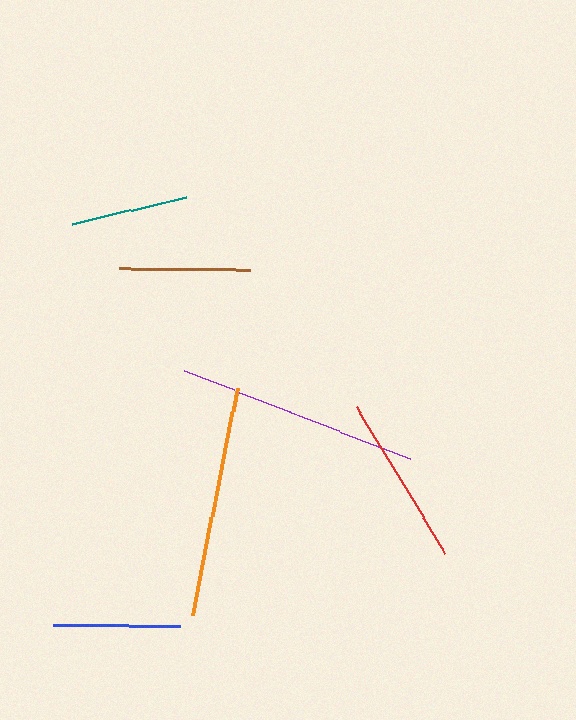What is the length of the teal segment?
The teal segment is approximately 117 pixels long.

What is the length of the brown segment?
The brown segment is approximately 131 pixels long.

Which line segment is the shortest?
The teal line is the shortest at approximately 117 pixels.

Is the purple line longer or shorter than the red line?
The purple line is longer than the red line.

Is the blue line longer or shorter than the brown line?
The brown line is longer than the blue line.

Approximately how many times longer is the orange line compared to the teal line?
The orange line is approximately 2.0 times the length of the teal line.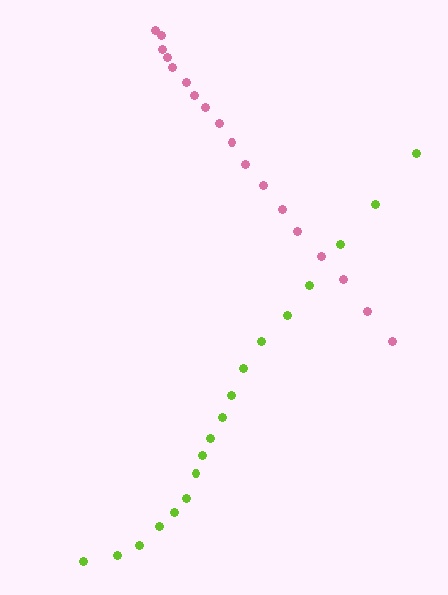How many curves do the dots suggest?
There are 2 distinct paths.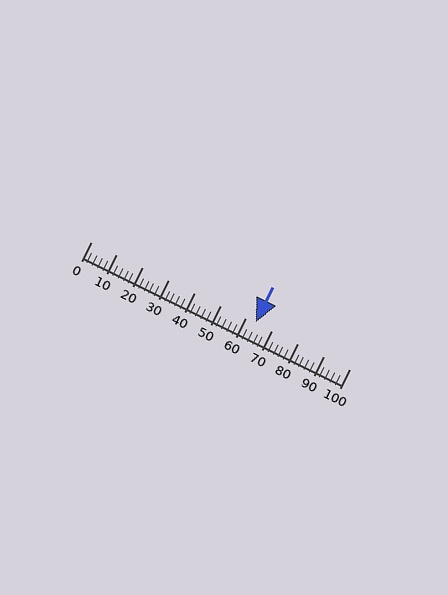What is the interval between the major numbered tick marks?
The major tick marks are spaced 10 units apart.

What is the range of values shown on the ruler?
The ruler shows values from 0 to 100.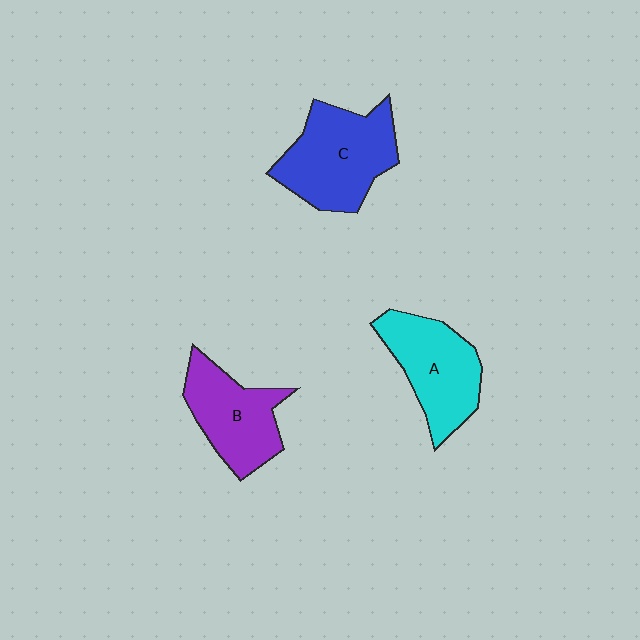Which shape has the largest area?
Shape C (blue).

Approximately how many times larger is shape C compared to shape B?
Approximately 1.3 times.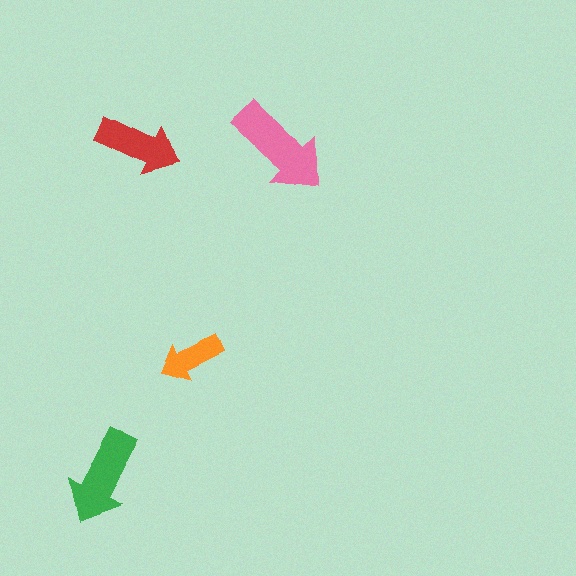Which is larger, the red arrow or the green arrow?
The green one.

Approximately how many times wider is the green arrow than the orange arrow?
About 1.5 times wider.